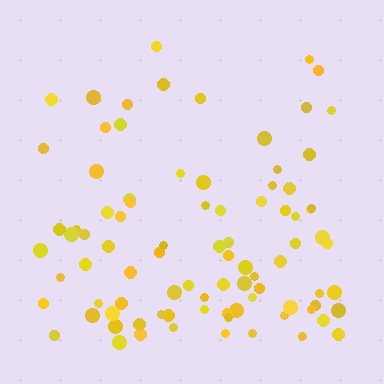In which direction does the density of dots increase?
From top to bottom, with the bottom side densest.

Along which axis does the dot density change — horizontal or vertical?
Vertical.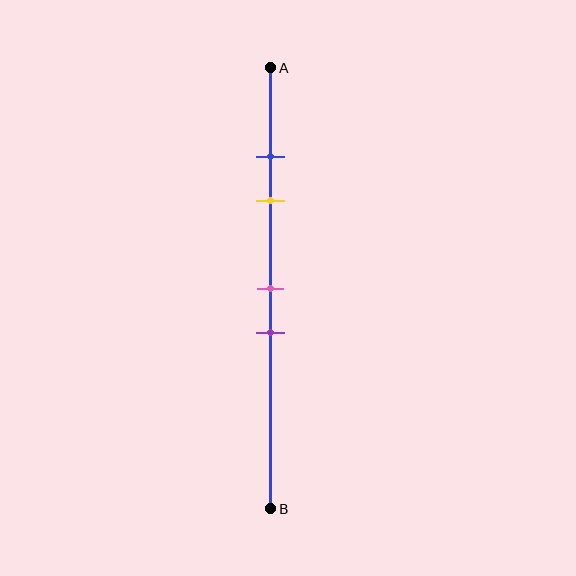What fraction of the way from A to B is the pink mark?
The pink mark is approximately 50% (0.5) of the way from A to B.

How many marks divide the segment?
There are 4 marks dividing the segment.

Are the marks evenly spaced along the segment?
No, the marks are not evenly spaced.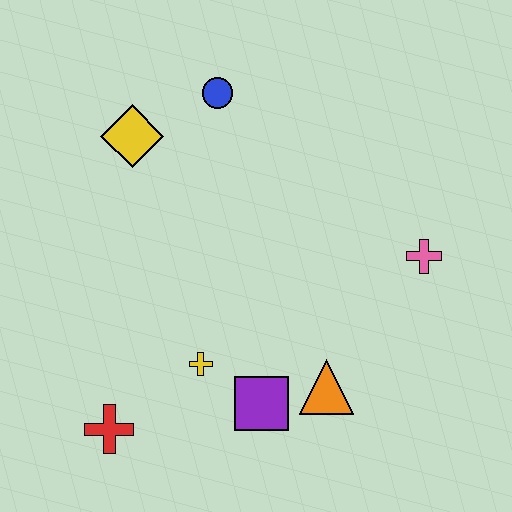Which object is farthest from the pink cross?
The red cross is farthest from the pink cross.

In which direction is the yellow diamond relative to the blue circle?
The yellow diamond is to the left of the blue circle.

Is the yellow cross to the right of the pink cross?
No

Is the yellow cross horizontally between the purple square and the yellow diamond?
Yes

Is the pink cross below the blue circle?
Yes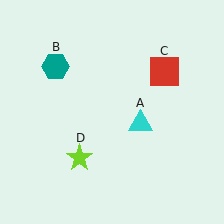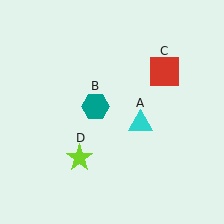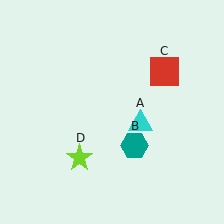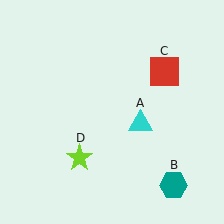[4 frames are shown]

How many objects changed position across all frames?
1 object changed position: teal hexagon (object B).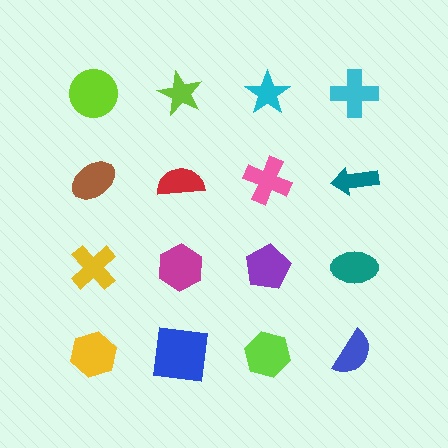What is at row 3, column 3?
A purple pentagon.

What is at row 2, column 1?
A brown ellipse.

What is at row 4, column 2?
A blue square.